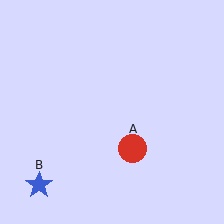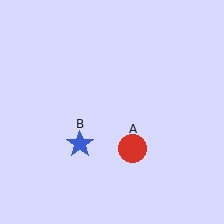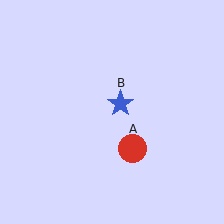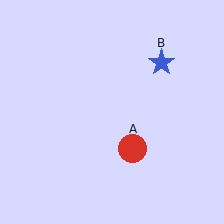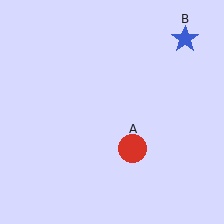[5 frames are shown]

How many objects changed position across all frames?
1 object changed position: blue star (object B).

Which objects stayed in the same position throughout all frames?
Red circle (object A) remained stationary.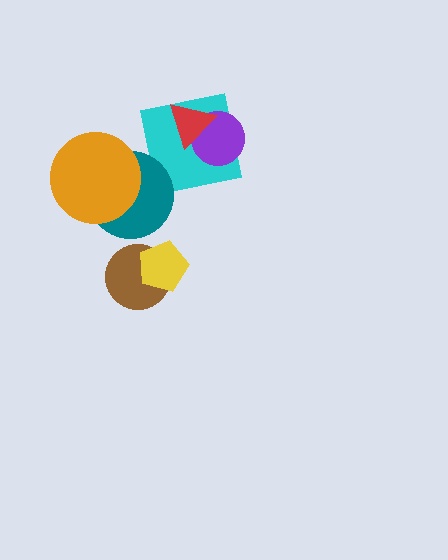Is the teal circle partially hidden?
Yes, it is partially covered by another shape.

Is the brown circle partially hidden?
Yes, it is partially covered by another shape.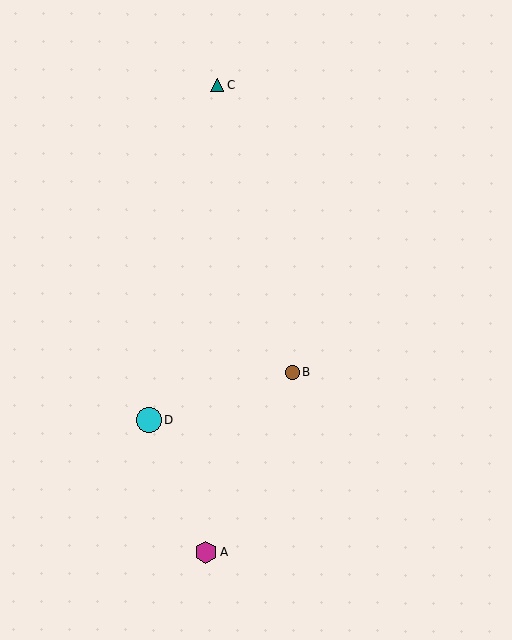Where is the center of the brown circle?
The center of the brown circle is at (292, 372).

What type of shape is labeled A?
Shape A is a magenta hexagon.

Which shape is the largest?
The cyan circle (labeled D) is the largest.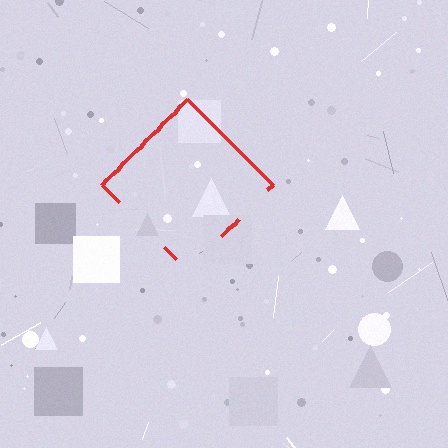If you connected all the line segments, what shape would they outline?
They would outline a diamond.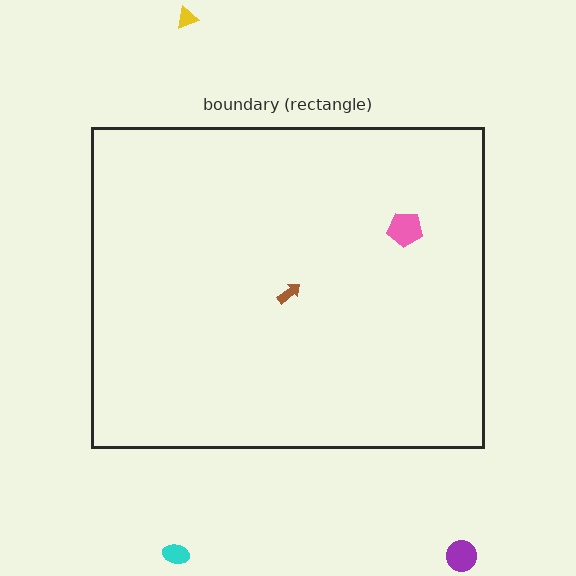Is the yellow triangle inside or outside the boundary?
Outside.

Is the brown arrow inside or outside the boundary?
Inside.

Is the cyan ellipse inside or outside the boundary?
Outside.